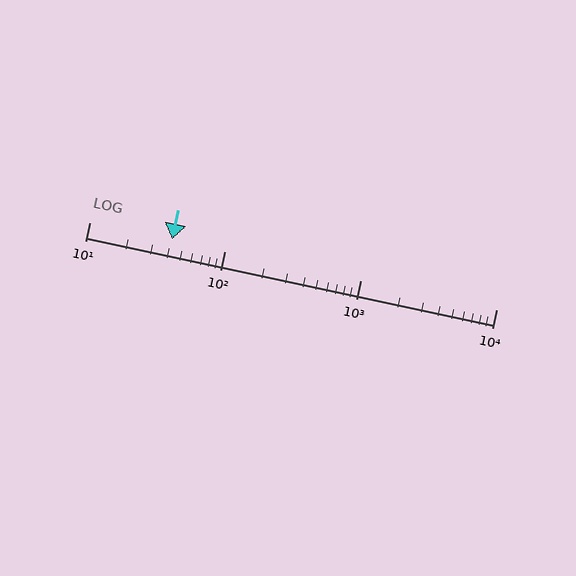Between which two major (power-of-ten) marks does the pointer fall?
The pointer is between 10 and 100.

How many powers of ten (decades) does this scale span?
The scale spans 3 decades, from 10 to 10000.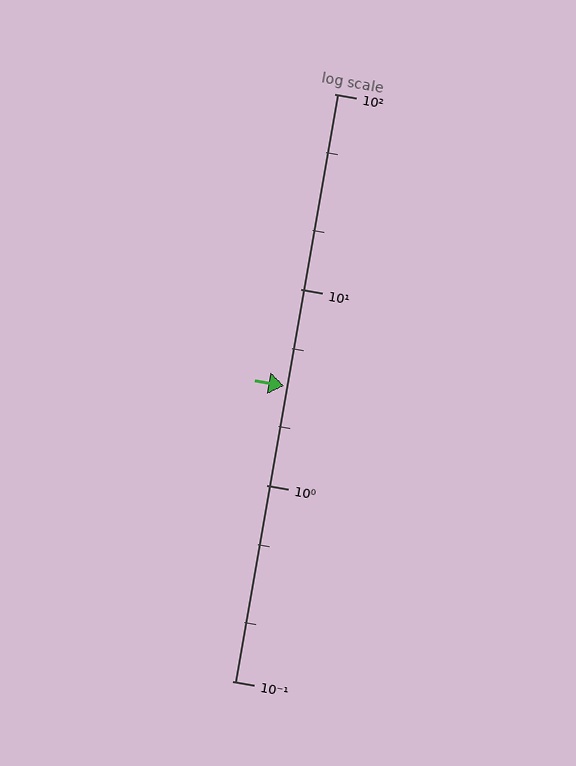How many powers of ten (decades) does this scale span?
The scale spans 3 decades, from 0.1 to 100.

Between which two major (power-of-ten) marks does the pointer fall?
The pointer is between 1 and 10.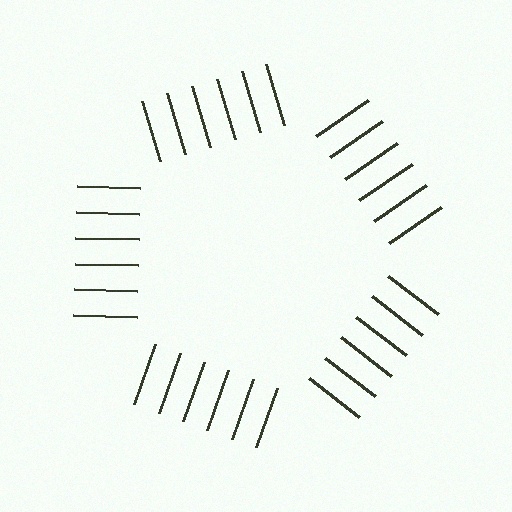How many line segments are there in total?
30 — 6 along each of the 5 edges.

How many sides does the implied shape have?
5 sides — the line-ends trace a pentagon.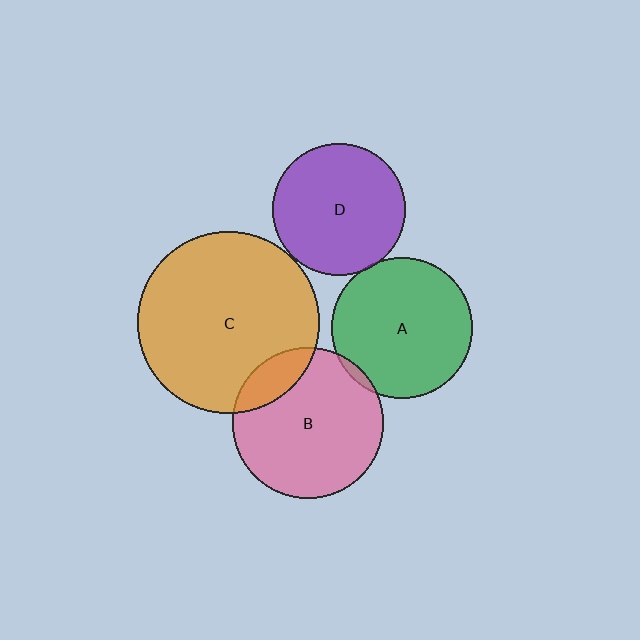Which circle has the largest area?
Circle C (orange).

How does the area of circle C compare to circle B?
Approximately 1.5 times.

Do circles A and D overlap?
Yes.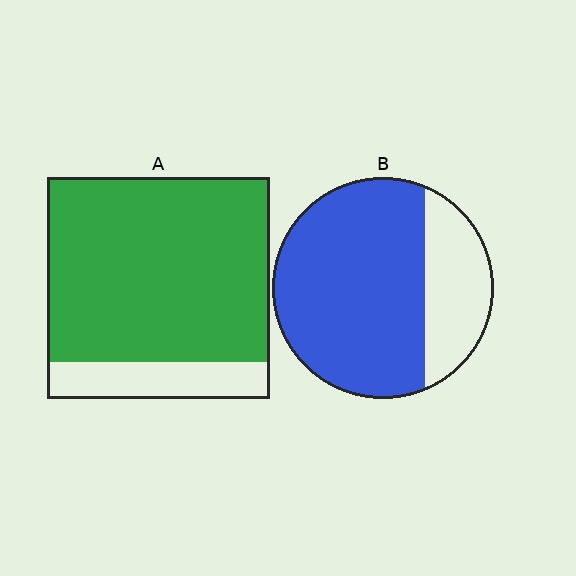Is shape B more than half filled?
Yes.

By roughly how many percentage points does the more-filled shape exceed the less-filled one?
By roughly 10 percentage points (A over B).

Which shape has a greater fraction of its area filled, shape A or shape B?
Shape A.